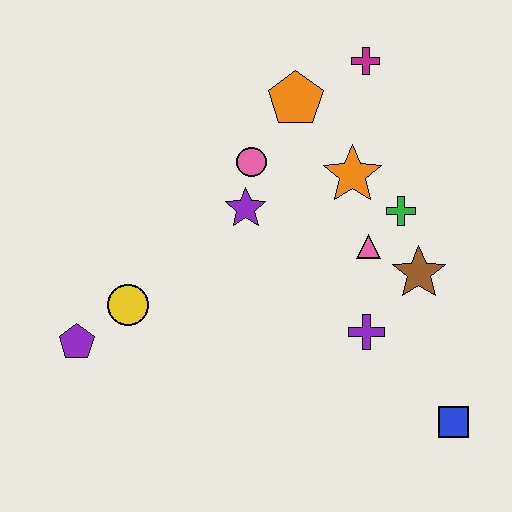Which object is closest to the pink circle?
The purple star is closest to the pink circle.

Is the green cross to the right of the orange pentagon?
Yes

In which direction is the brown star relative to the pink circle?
The brown star is to the right of the pink circle.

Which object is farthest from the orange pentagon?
The blue square is farthest from the orange pentagon.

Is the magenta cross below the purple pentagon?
No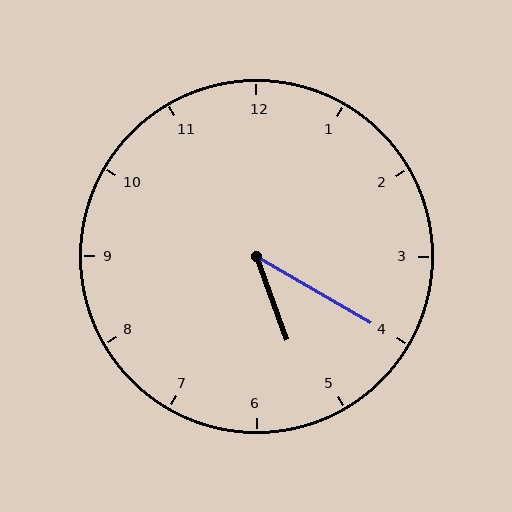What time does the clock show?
5:20.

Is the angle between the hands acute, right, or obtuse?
It is acute.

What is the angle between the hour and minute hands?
Approximately 40 degrees.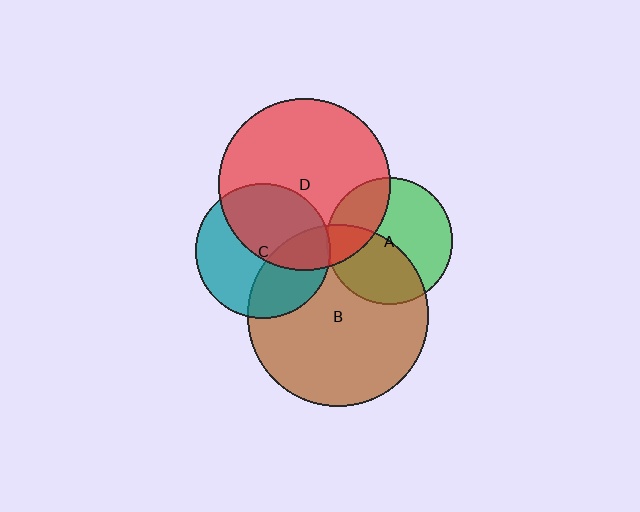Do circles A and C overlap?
Yes.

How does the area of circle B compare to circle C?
Approximately 1.8 times.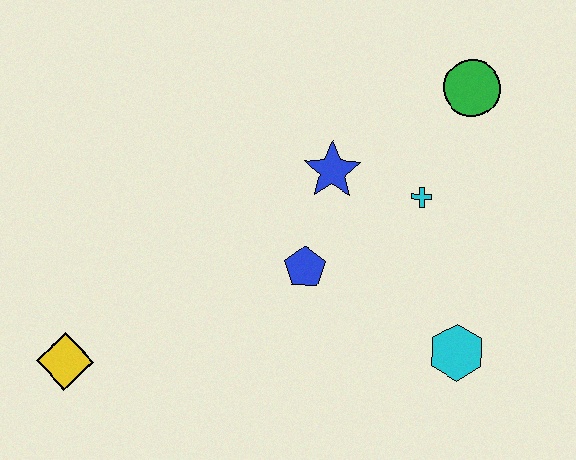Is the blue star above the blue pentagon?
Yes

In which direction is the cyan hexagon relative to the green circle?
The cyan hexagon is below the green circle.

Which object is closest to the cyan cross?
The blue star is closest to the cyan cross.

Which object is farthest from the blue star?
The yellow diamond is farthest from the blue star.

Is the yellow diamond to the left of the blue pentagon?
Yes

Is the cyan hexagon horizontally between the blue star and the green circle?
Yes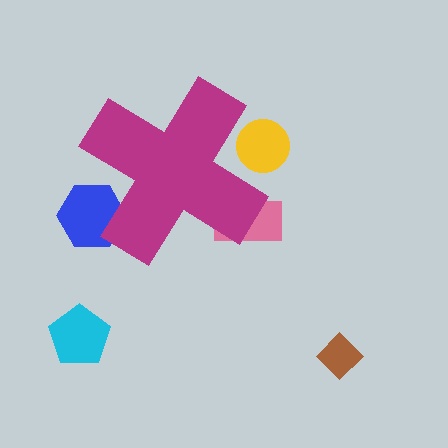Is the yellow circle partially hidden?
Yes, the yellow circle is partially hidden behind the magenta cross.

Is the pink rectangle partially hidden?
Yes, the pink rectangle is partially hidden behind the magenta cross.